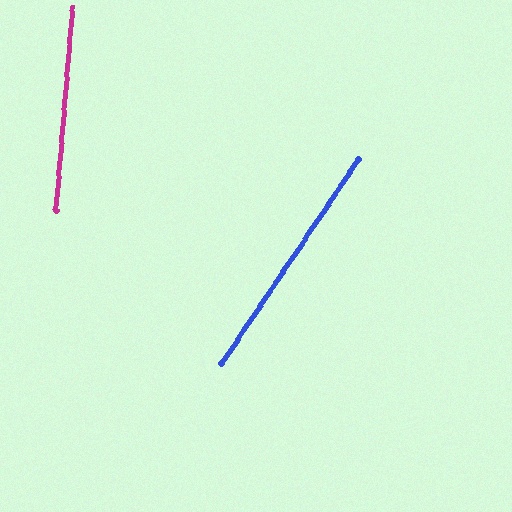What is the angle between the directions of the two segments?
Approximately 29 degrees.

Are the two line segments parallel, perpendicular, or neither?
Neither parallel nor perpendicular — they differ by about 29°.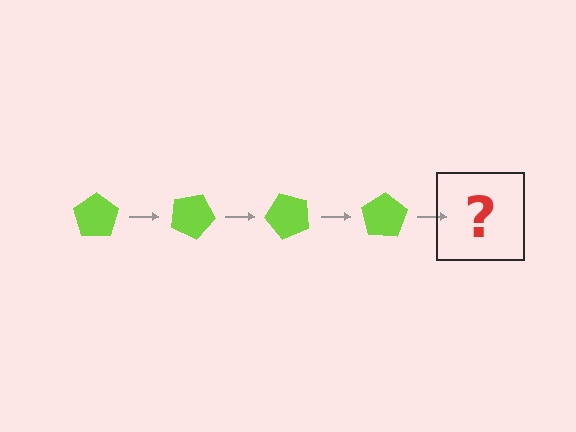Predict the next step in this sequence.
The next step is a lime pentagon rotated 100 degrees.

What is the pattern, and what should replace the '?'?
The pattern is that the pentagon rotates 25 degrees each step. The '?' should be a lime pentagon rotated 100 degrees.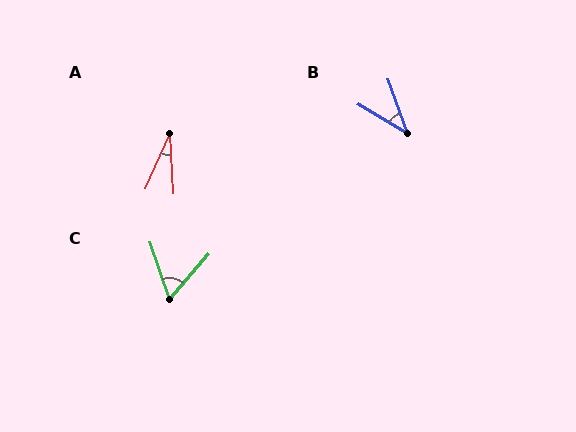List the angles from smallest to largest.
A (27°), B (39°), C (59°).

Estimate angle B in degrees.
Approximately 39 degrees.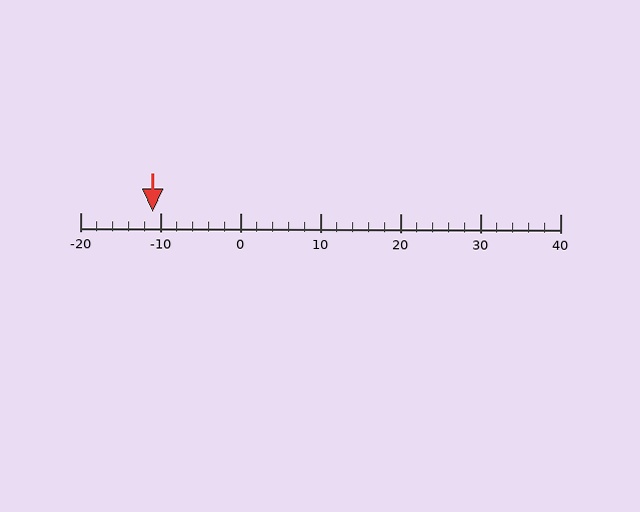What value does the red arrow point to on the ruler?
The red arrow points to approximately -11.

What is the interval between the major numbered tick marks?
The major tick marks are spaced 10 units apart.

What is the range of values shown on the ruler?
The ruler shows values from -20 to 40.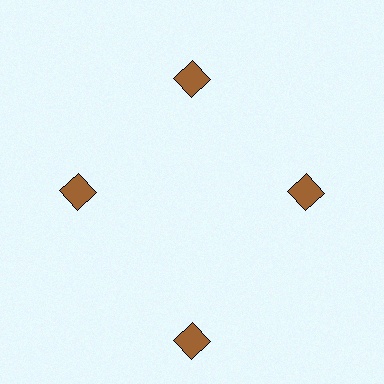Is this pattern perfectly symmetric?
No. The 4 brown squares are arranged in a ring, but one element near the 6 o'clock position is pushed outward from the center, breaking the 4-fold rotational symmetry.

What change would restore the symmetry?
The symmetry would be restored by moving it inward, back onto the ring so that all 4 squares sit at equal angles and equal distance from the center.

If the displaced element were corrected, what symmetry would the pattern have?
It would have 4-fold rotational symmetry — the pattern would map onto itself every 90 degrees.